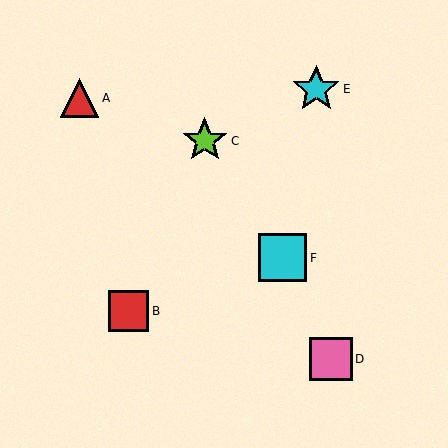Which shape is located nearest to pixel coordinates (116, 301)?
The red square (labeled B) at (129, 311) is nearest to that location.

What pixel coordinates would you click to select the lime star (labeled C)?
Click at (205, 141) to select the lime star C.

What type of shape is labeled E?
Shape E is a cyan star.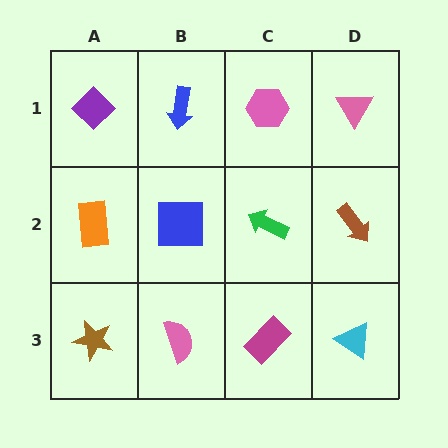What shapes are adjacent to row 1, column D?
A brown arrow (row 2, column D), a pink hexagon (row 1, column C).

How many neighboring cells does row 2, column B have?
4.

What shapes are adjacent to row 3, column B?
A blue square (row 2, column B), a brown star (row 3, column A), a magenta rectangle (row 3, column C).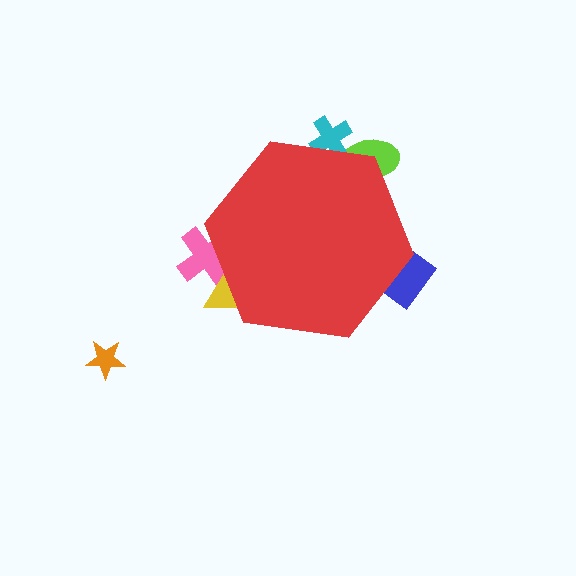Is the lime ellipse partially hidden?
Yes, the lime ellipse is partially hidden behind the red hexagon.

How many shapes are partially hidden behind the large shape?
5 shapes are partially hidden.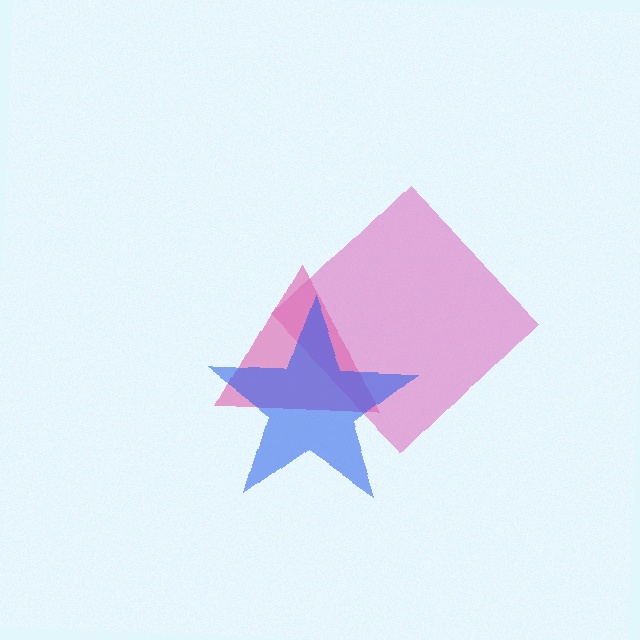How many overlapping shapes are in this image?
There are 3 overlapping shapes in the image.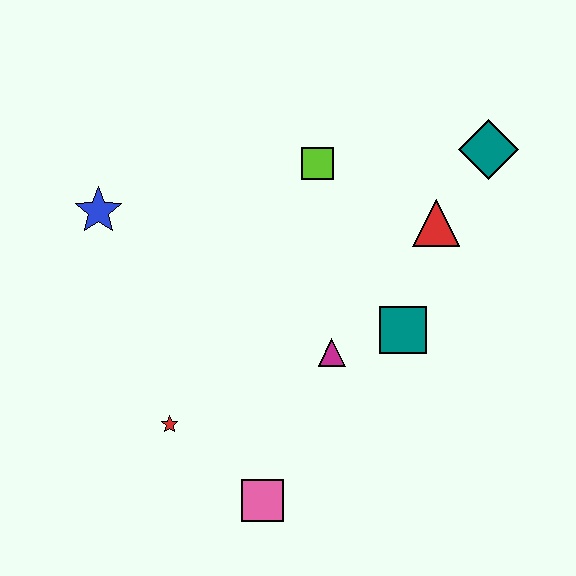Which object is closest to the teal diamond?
The red triangle is closest to the teal diamond.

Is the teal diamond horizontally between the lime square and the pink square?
No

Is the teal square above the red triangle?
No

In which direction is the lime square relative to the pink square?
The lime square is above the pink square.